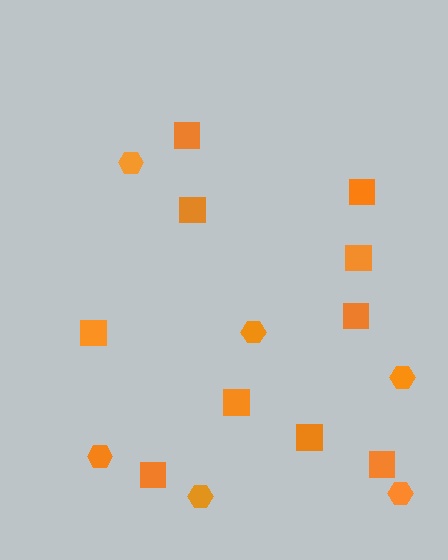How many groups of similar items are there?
There are 2 groups: one group of hexagons (6) and one group of squares (10).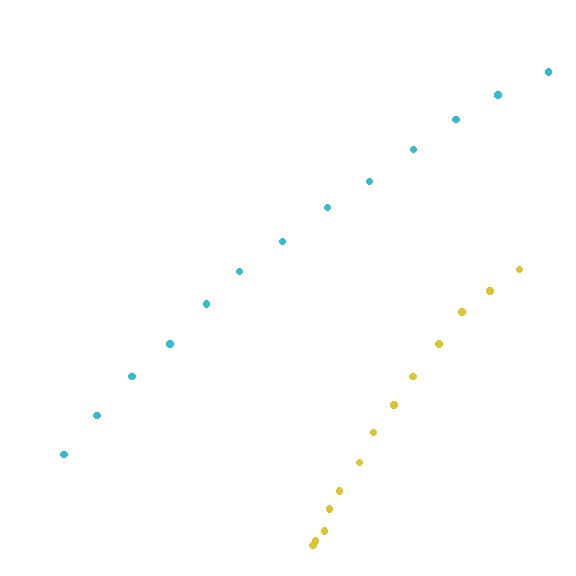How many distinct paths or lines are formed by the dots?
There are 2 distinct paths.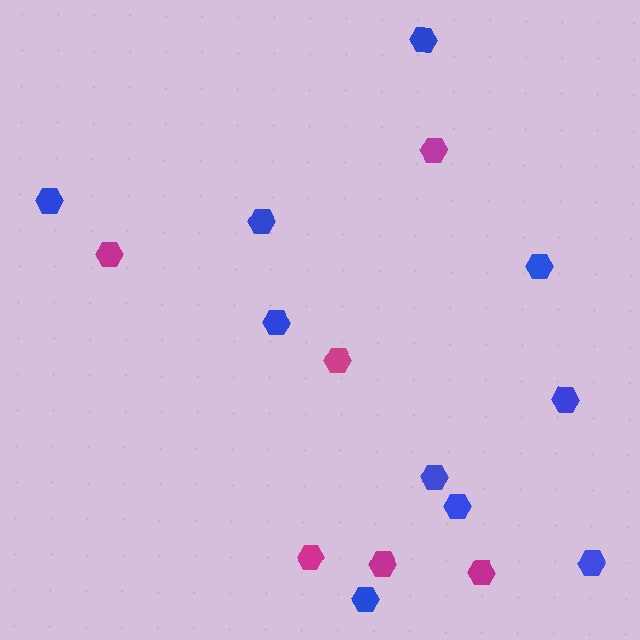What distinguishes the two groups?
There are 2 groups: one group of magenta hexagons (6) and one group of blue hexagons (10).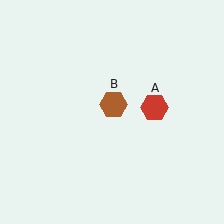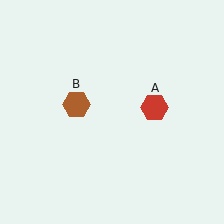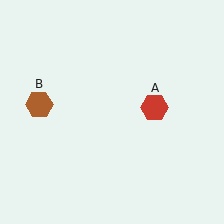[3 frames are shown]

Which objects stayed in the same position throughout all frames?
Red hexagon (object A) remained stationary.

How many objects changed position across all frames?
1 object changed position: brown hexagon (object B).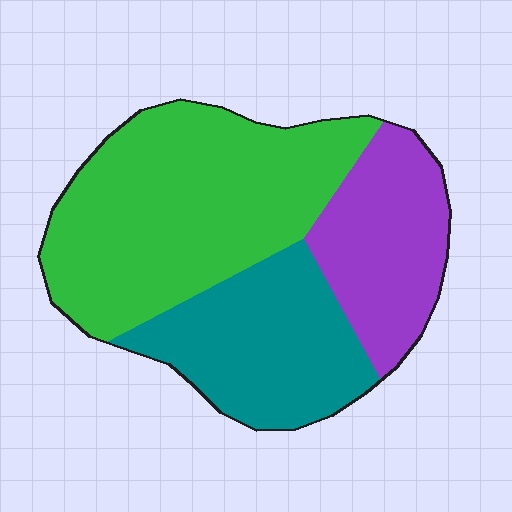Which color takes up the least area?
Purple, at roughly 25%.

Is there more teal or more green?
Green.